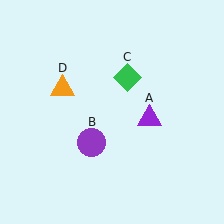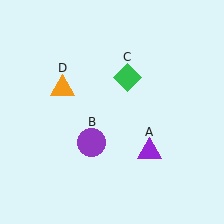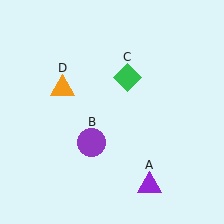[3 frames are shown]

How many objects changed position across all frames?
1 object changed position: purple triangle (object A).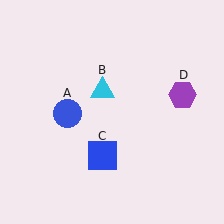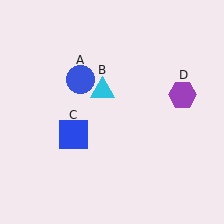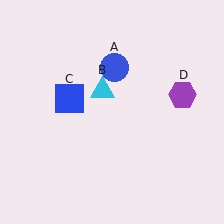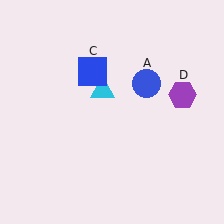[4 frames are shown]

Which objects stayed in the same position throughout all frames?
Cyan triangle (object B) and purple hexagon (object D) remained stationary.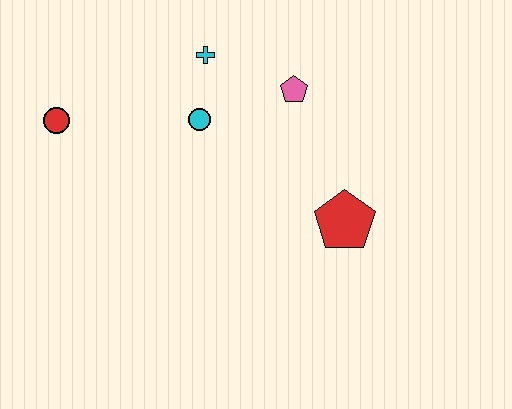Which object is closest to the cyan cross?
The cyan circle is closest to the cyan cross.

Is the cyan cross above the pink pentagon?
Yes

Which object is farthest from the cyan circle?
The red pentagon is farthest from the cyan circle.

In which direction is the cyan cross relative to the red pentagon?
The cyan cross is above the red pentagon.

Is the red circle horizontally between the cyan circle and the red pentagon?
No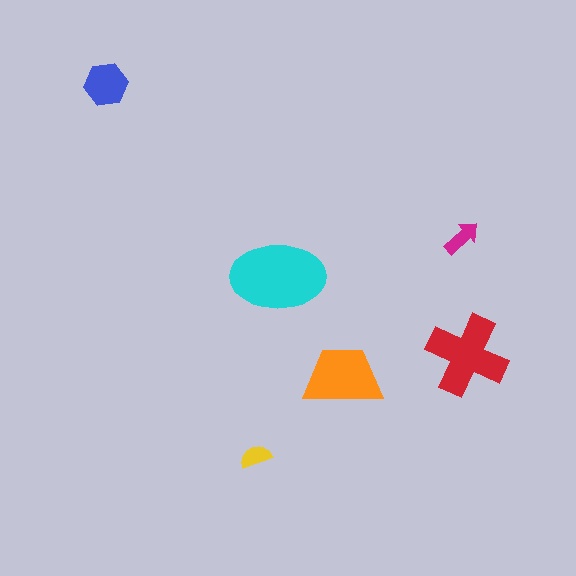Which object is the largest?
The cyan ellipse.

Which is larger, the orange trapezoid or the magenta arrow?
The orange trapezoid.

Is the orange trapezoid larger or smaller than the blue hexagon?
Larger.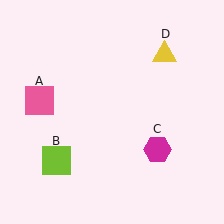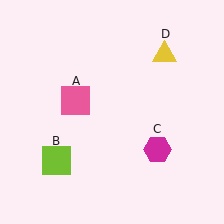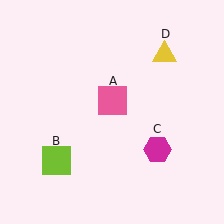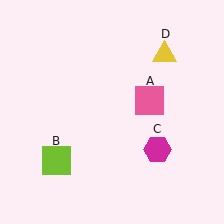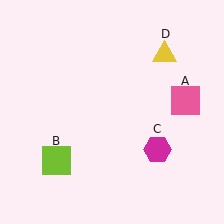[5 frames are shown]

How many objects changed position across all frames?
1 object changed position: pink square (object A).